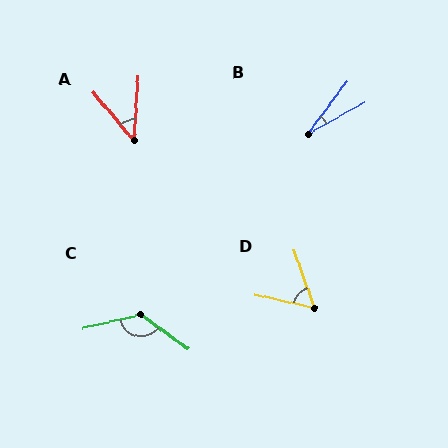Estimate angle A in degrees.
Approximately 44 degrees.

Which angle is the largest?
C, at approximately 130 degrees.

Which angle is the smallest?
B, at approximately 24 degrees.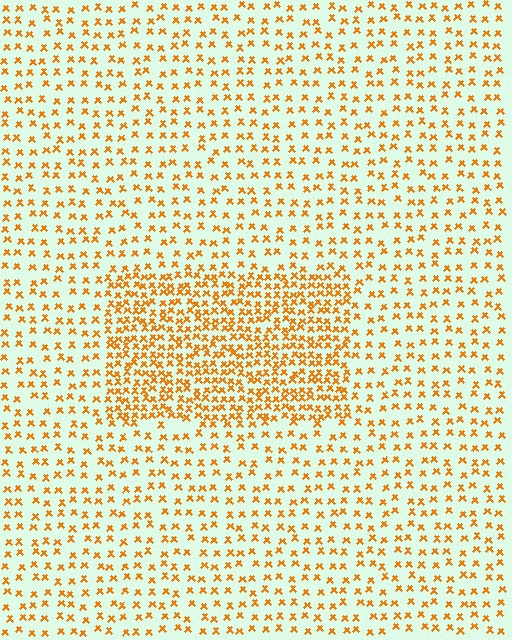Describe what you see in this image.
The image contains small orange elements arranged at two different densities. A rectangle-shaped region is visible where the elements are more densely packed than the surrounding area.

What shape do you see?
I see a rectangle.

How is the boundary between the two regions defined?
The boundary is defined by a change in element density (approximately 2.2x ratio). All elements are the same color, size, and shape.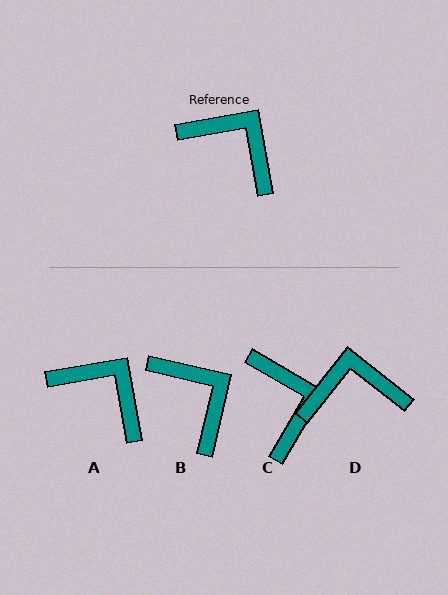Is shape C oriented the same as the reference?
No, it is off by about 40 degrees.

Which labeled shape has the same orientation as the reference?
A.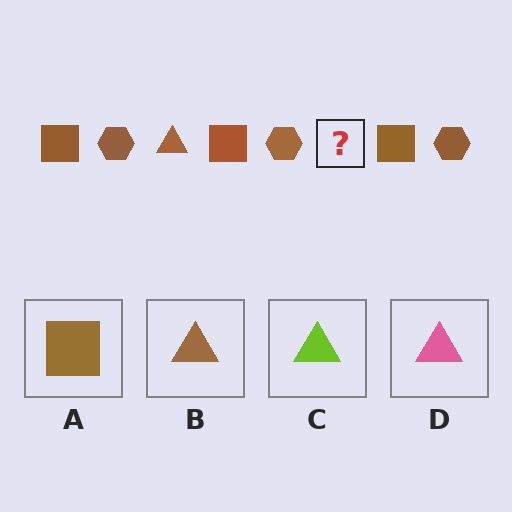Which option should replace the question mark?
Option B.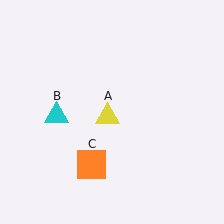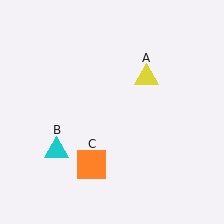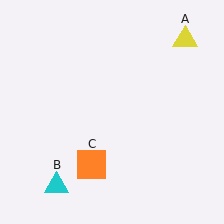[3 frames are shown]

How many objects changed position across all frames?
2 objects changed position: yellow triangle (object A), cyan triangle (object B).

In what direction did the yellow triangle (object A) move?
The yellow triangle (object A) moved up and to the right.